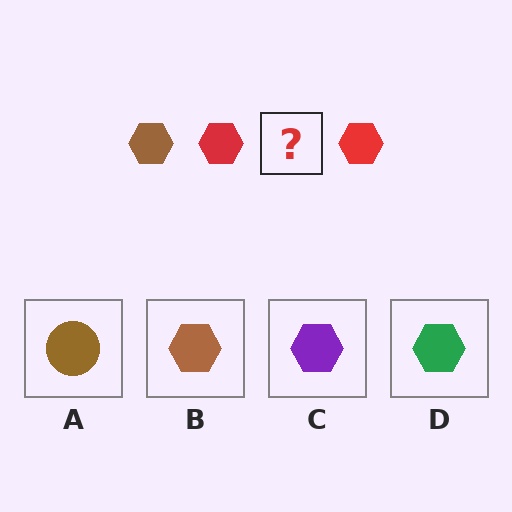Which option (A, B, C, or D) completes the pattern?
B.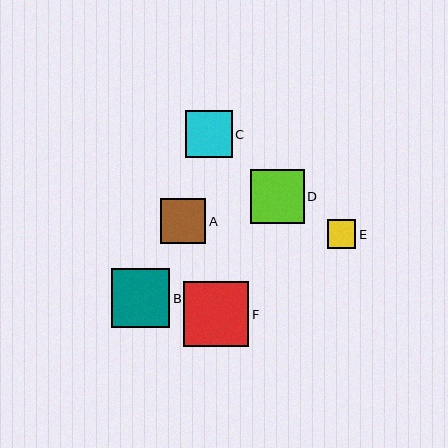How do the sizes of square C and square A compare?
Square C and square A are approximately the same size.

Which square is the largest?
Square F is the largest with a size of approximately 65 pixels.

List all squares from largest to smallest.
From largest to smallest: F, B, D, C, A, E.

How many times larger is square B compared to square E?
Square B is approximately 2.0 times the size of square E.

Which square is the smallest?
Square E is the smallest with a size of approximately 29 pixels.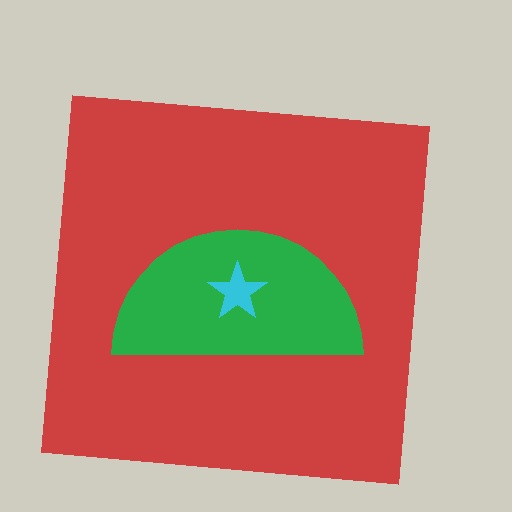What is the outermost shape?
The red square.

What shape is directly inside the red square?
The green semicircle.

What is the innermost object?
The cyan star.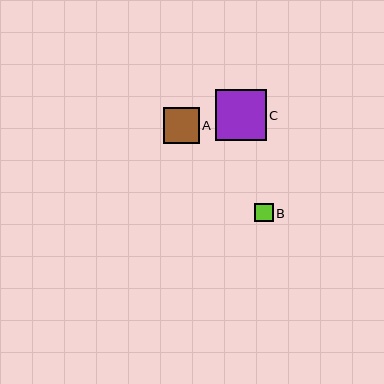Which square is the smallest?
Square B is the smallest with a size of approximately 18 pixels.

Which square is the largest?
Square C is the largest with a size of approximately 51 pixels.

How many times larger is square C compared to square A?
Square C is approximately 1.4 times the size of square A.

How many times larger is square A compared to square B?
Square A is approximately 2.0 times the size of square B.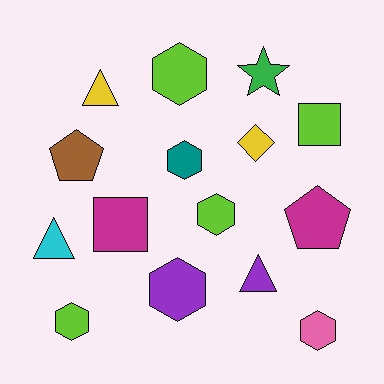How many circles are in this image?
There are no circles.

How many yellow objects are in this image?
There are 2 yellow objects.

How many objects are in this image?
There are 15 objects.